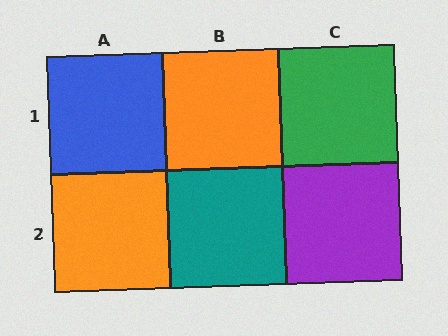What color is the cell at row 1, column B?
Orange.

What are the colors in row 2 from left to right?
Orange, teal, purple.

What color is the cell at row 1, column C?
Green.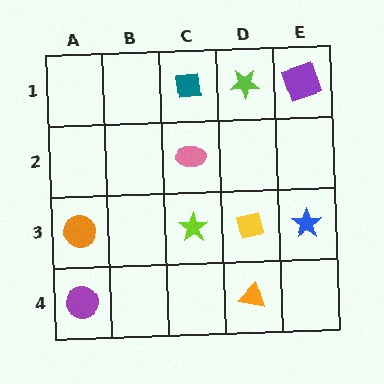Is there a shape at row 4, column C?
No, that cell is empty.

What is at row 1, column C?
A teal square.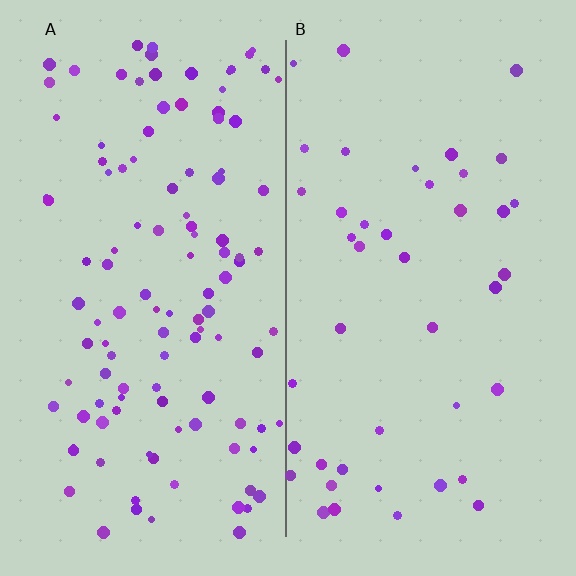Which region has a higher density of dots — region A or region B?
A (the left).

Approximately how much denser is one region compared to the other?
Approximately 2.7× — region A over region B.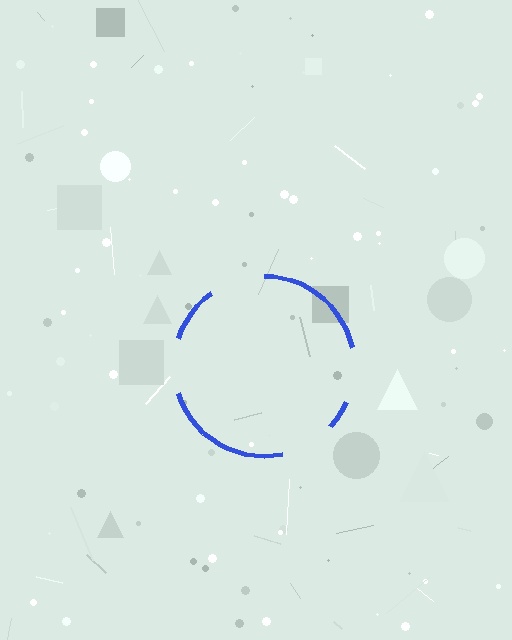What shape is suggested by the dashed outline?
The dashed outline suggests a circle.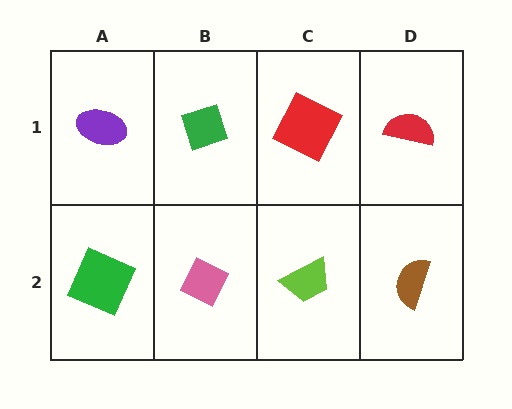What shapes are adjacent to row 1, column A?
A green square (row 2, column A), a green diamond (row 1, column B).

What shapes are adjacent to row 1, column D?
A brown semicircle (row 2, column D), a red square (row 1, column C).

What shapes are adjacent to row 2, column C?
A red square (row 1, column C), a pink diamond (row 2, column B), a brown semicircle (row 2, column D).